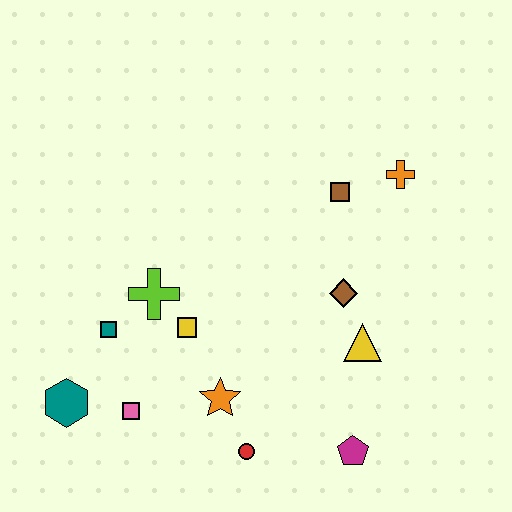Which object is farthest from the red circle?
The orange cross is farthest from the red circle.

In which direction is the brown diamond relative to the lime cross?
The brown diamond is to the right of the lime cross.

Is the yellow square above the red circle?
Yes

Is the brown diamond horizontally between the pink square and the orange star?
No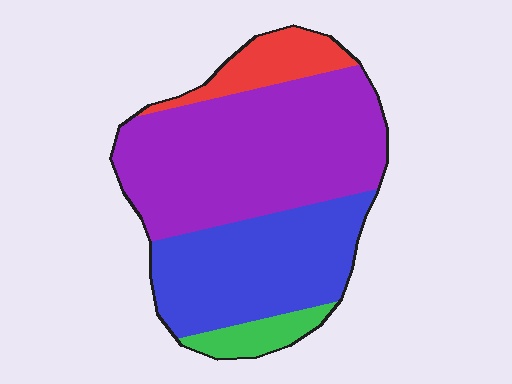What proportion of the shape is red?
Red takes up about one tenth (1/10) of the shape.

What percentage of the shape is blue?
Blue takes up between a quarter and a half of the shape.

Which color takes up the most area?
Purple, at roughly 50%.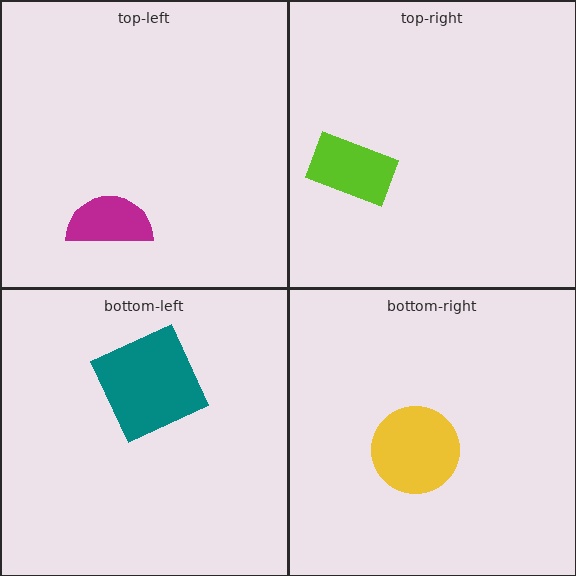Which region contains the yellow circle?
The bottom-right region.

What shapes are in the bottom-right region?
The yellow circle.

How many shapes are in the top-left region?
1.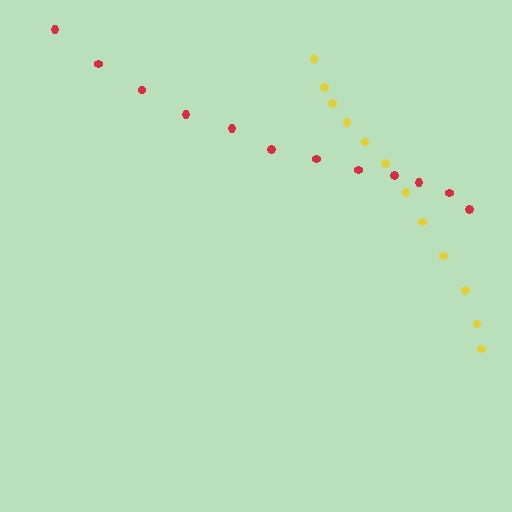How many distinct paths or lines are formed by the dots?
There are 2 distinct paths.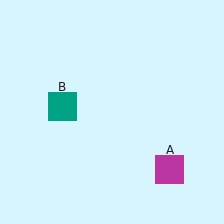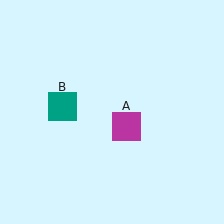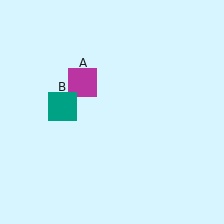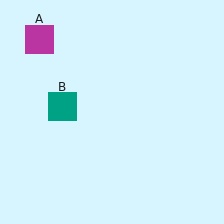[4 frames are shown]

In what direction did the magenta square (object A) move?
The magenta square (object A) moved up and to the left.